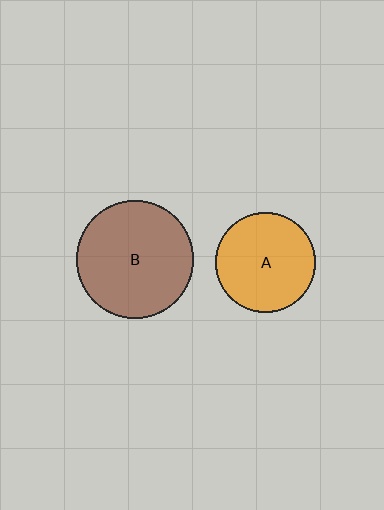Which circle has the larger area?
Circle B (brown).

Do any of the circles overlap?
No, none of the circles overlap.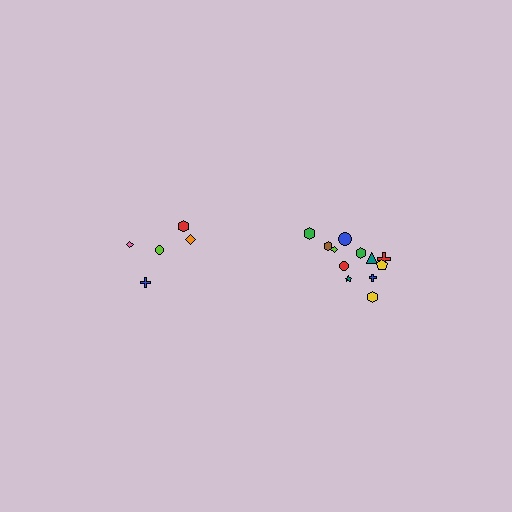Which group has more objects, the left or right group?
The right group.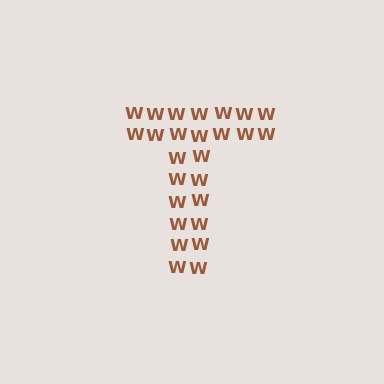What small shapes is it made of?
It is made of small letter W's.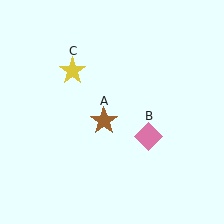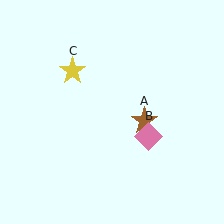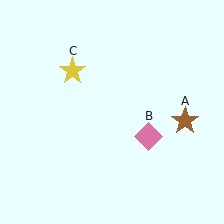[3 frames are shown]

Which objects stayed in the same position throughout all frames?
Pink diamond (object B) and yellow star (object C) remained stationary.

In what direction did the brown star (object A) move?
The brown star (object A) moved right.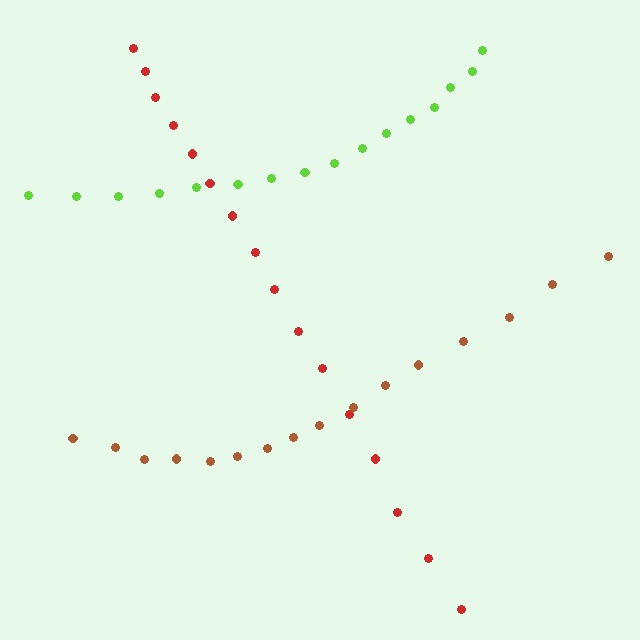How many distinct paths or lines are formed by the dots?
There are 3 distinct paths.